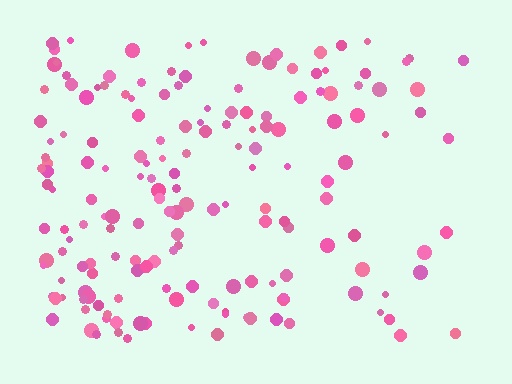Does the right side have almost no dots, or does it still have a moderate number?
Still a moderate number, just noticeably fewer than the left.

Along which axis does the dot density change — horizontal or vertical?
Horizontal.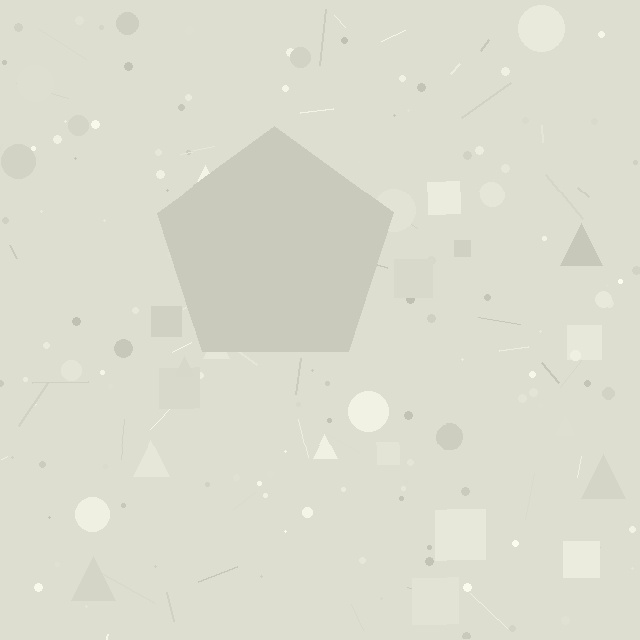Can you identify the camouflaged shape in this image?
The camouflaged shape is a pentagon.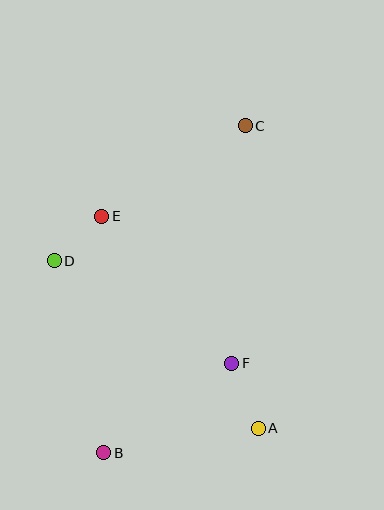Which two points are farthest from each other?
Points B and C are farthest from each other.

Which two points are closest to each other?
Points D and E are closest to each other.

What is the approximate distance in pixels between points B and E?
The distance between B and E is approximately 236 pixels.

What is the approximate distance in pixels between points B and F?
The distance between B and F is approximately 156 pixels.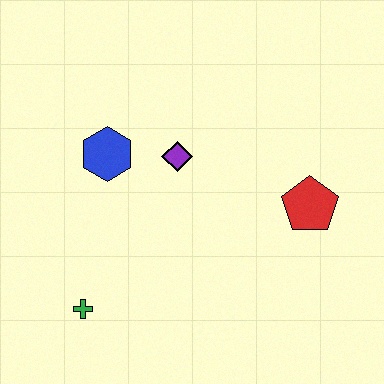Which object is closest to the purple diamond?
The blue hexagon is closest to the purple diamond.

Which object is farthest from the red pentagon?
The green cross is farthest from the red pentagon.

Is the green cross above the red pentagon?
No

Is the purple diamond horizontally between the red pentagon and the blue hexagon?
Yes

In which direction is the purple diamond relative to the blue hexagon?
The purple diamond is to the right of the blue hexagon.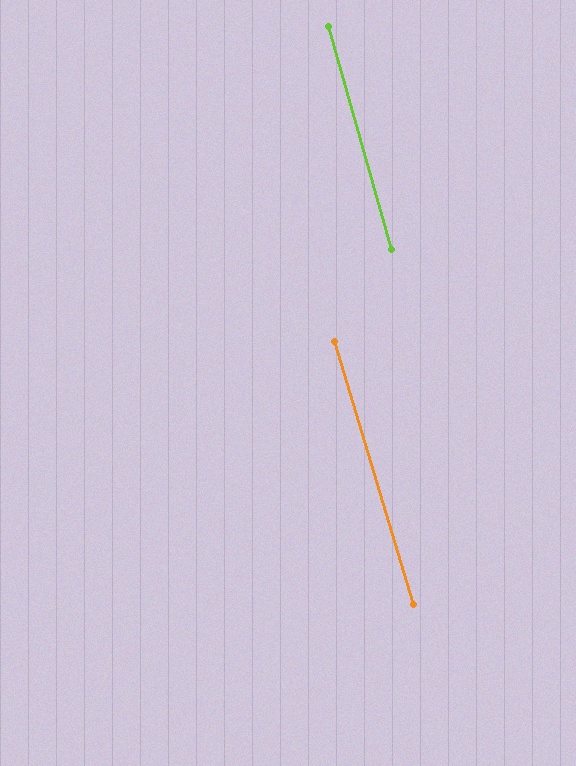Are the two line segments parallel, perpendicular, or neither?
Parallel — their directions differ by only 0.8°.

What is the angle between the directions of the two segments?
Approximately 1 degree.